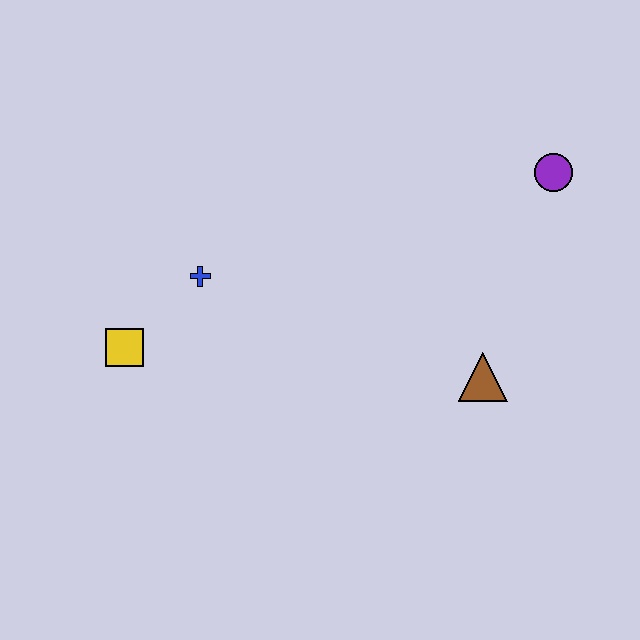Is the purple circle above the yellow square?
Yes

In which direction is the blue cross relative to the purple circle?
The blue cross is to the left of the purple circle.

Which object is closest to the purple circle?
The brown triangle is closest to the purple circle.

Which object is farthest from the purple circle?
The yellow square is farthest from the purple circle.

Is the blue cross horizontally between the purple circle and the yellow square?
Yes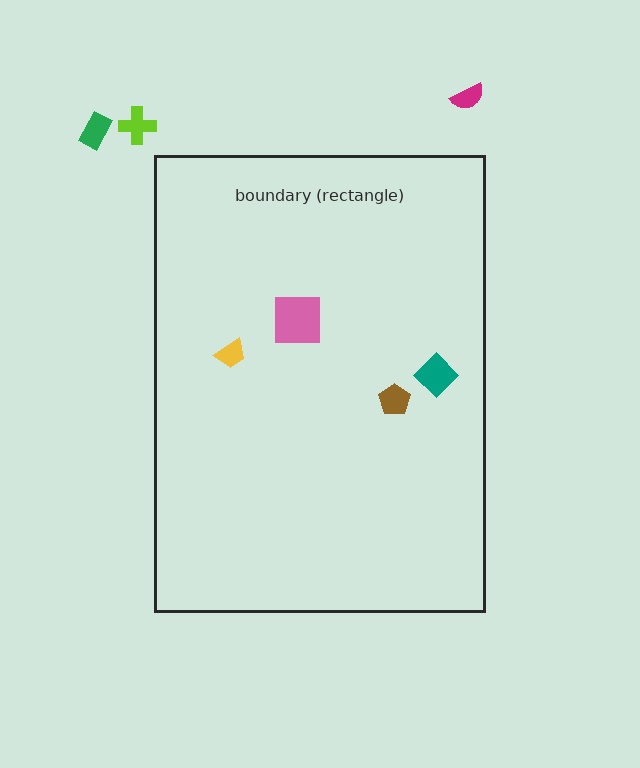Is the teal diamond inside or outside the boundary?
Inside.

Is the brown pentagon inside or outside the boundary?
Inside.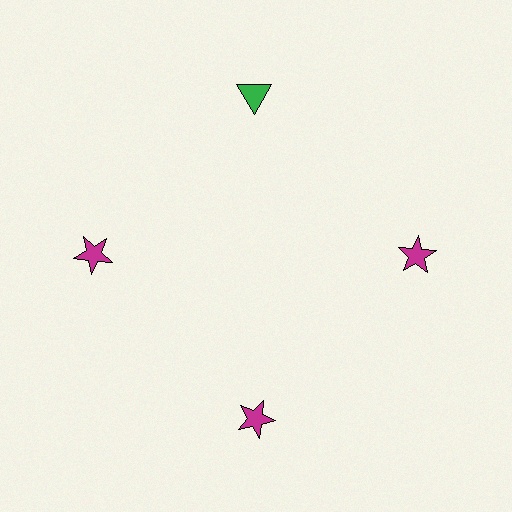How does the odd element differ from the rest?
It differs in both color (green instead of magenta) and shape (triangle instead of star).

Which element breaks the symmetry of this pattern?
The green triangle at roughly the 12 o'clock position breaks the symmetry. All other shapes are magenta stars.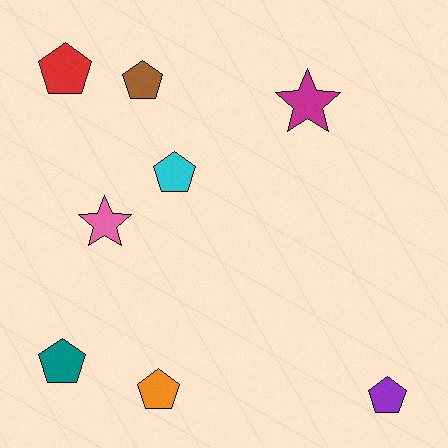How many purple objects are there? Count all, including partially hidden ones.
There is 1 purple object.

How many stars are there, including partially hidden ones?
There are 2 stars.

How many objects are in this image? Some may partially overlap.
There are 8 objects.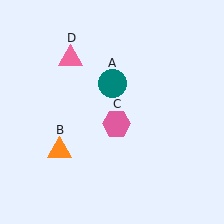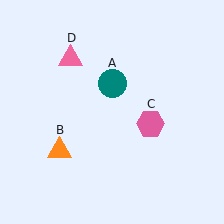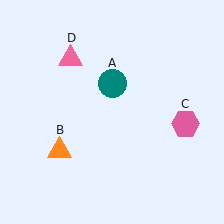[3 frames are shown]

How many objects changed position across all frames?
1 object changed position: pink hexagon (object C).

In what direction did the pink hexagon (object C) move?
The pink hexagon (object C) moved right.